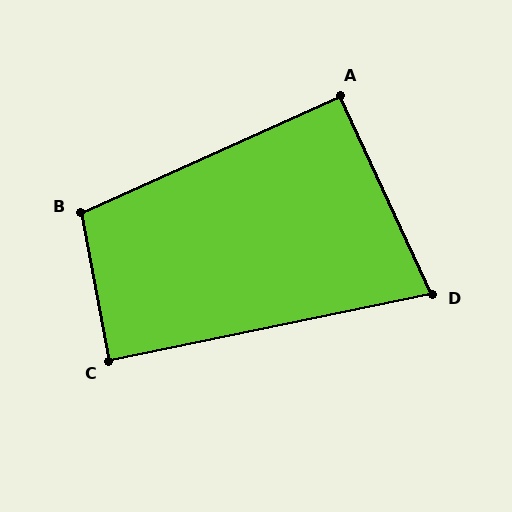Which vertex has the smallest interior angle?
D, at approximately 77 degrees.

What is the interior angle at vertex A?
Approximately 91 degrees (approximately right).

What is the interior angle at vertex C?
Approximately 89 degrees (approximately right).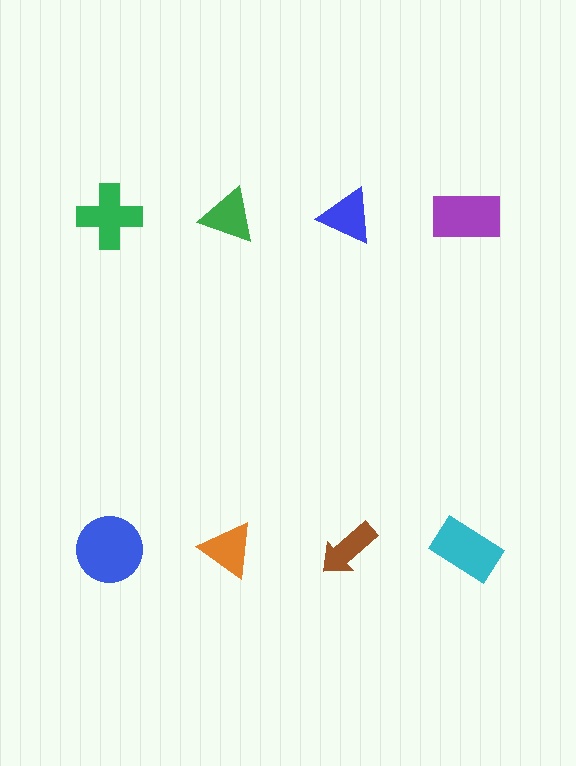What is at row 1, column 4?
A purple rectangle.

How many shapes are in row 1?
4 shapes.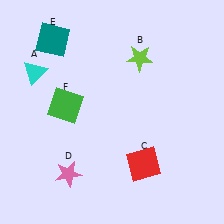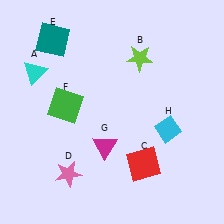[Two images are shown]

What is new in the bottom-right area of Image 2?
A cyan diamond (H) was added in the bottom-right area of Image 2.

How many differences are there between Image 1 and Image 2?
There are 2 differences between the two images.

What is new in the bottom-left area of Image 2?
A magenta triangle (G) was added in the bottom-left area of Image 2.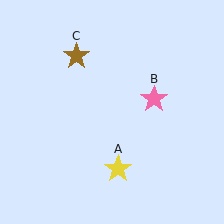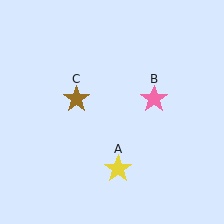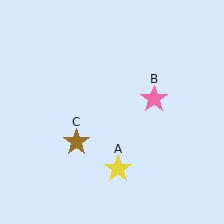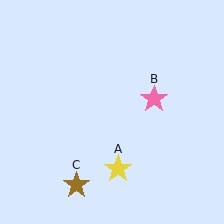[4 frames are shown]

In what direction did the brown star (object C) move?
The brown star (object C) moved down.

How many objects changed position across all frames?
1 object changed position: brown star (object C).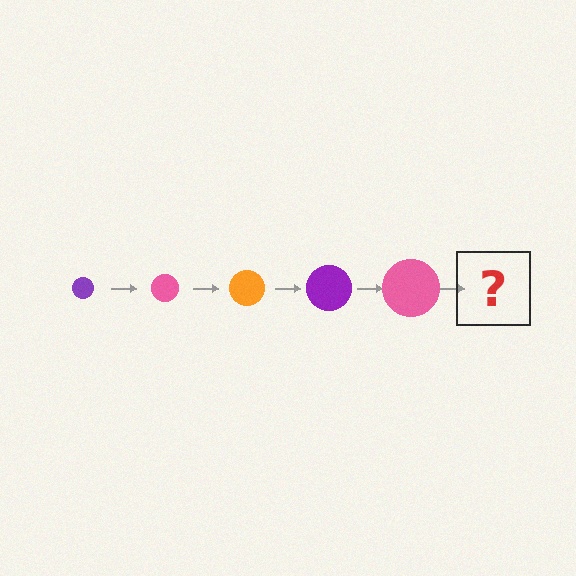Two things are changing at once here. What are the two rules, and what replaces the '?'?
The two rules are that the circle grows larger each step and the color cycles through purple, pink, and orange. The '?' should be an orange circle, larger than the previous one.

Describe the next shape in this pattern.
It should be an orange circle, larger than the previous one.